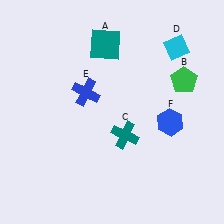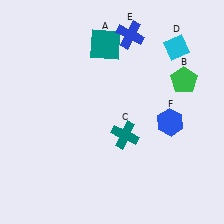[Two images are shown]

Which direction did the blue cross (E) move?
The blue cross (E) moved up.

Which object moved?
The blue cross (E) moved up.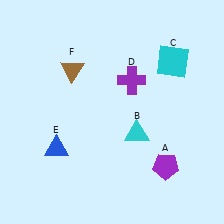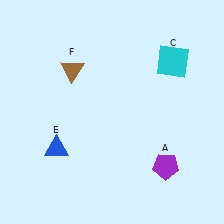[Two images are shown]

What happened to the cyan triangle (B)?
The cyan triangle (B) was removed in Image 2. It was in the bottom-right area of Image 1.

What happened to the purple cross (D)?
The purple cross (D) was removed in Image 2. It was in the top-right area of Image 1.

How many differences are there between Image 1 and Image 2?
There are 2 differences between the two images.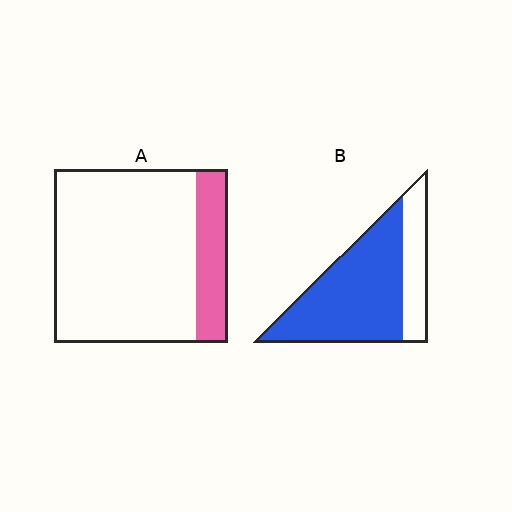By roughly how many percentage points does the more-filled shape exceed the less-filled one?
By roughly 55 percentage points (B over A).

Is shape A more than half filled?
No.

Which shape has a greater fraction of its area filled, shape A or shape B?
Shape B.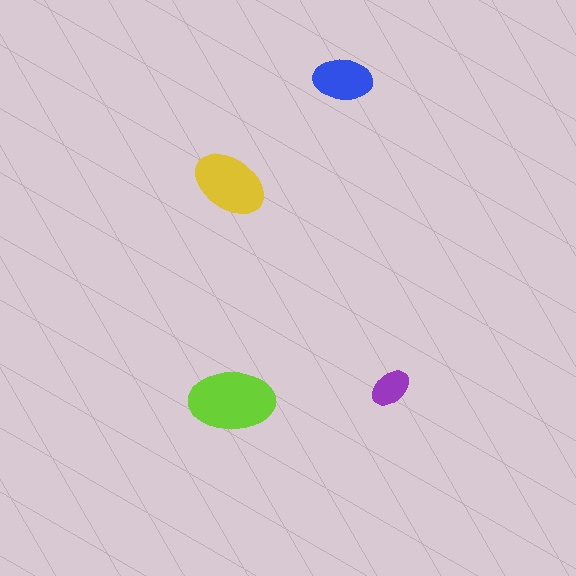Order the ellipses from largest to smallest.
the lime one, the yellow one, the blue one, the purple one.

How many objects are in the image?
There are 4 objects in the image.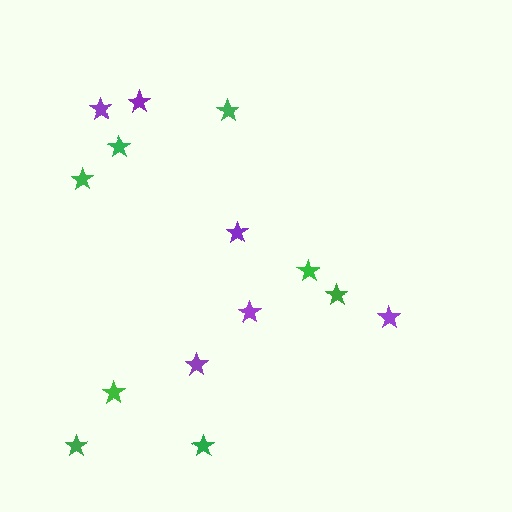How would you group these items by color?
There are 2 groups: one group of green stars (8) and one group of purple stars (6).